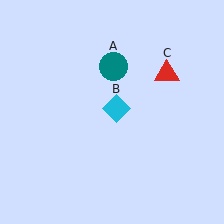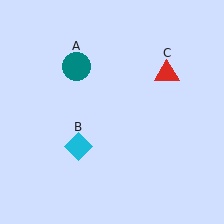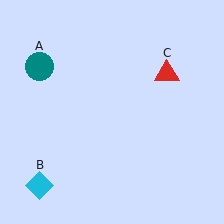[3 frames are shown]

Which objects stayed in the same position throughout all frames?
Red triangle (object C) remained stationary.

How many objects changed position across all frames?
2 objects changed position: teal circle (object A), cyan diamond (object B).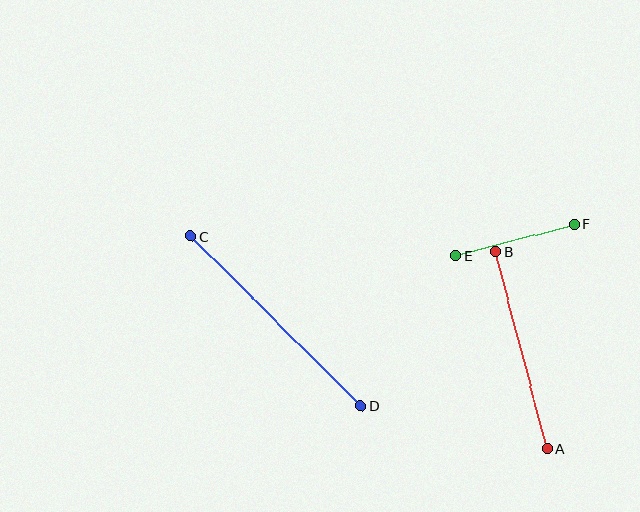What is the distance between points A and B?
The distance is approximately 203 pixels.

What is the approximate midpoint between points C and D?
The midpoint is at approximately (276, 321) pixels.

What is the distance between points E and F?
The distance is approximately 123 pixels.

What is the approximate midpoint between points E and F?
The midpoint is at approximately (515, 240) pixels.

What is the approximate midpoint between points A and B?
The midpoint is at approximately (522, 350) pixels.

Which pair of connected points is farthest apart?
Points C and D are farthest apart.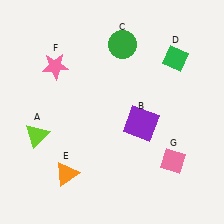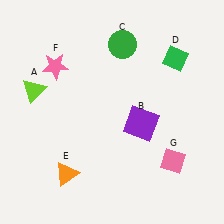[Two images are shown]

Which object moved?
The lime triangle (A) moved up.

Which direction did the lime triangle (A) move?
The lime triangle (A) moved up.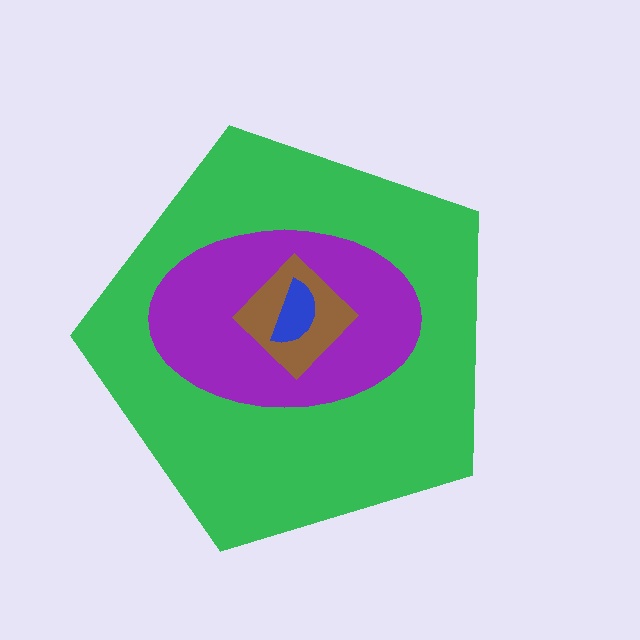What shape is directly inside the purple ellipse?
The brown diamond.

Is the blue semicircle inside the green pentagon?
Yes.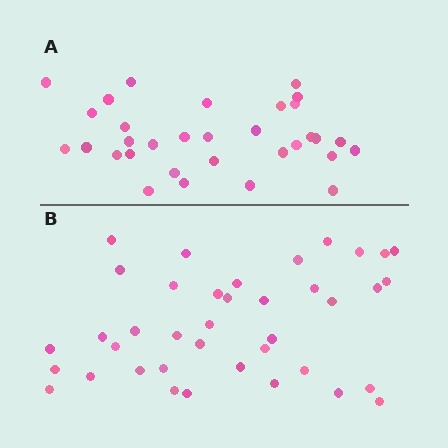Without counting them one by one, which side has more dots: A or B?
Region B (the bottom region) has more dots.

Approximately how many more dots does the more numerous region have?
Region B has roughly 8 or so more dots than region A.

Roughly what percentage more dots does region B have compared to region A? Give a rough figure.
About 20% more.